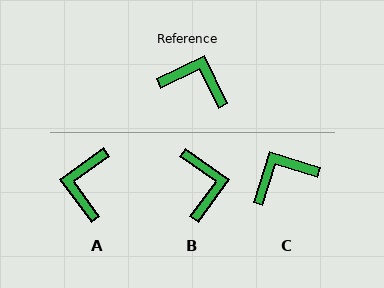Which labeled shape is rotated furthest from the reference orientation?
A, about 100 degrees away.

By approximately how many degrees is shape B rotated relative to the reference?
Approximately 61 degrees clockwise.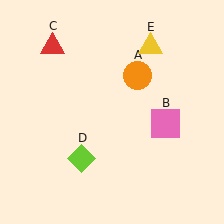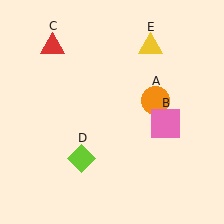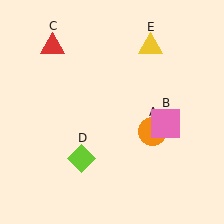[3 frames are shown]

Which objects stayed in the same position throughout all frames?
Pink square (object B) and red triangle (object C) and lime diamond (object D) and yellow triangle (object E) remained stationary.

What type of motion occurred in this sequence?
The orange circle (object A) rotated clockwise around the center of the scene.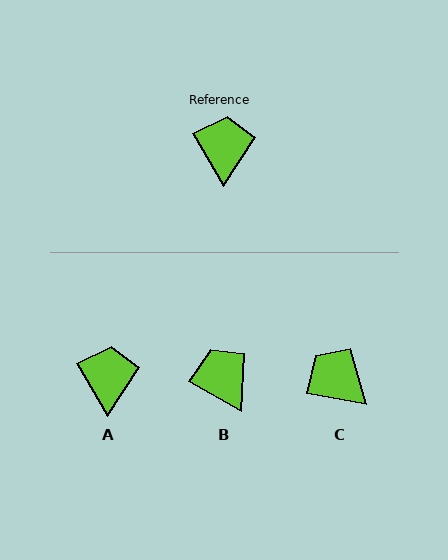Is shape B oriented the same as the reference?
No, it is off by about 30 degrees.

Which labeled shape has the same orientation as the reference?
A.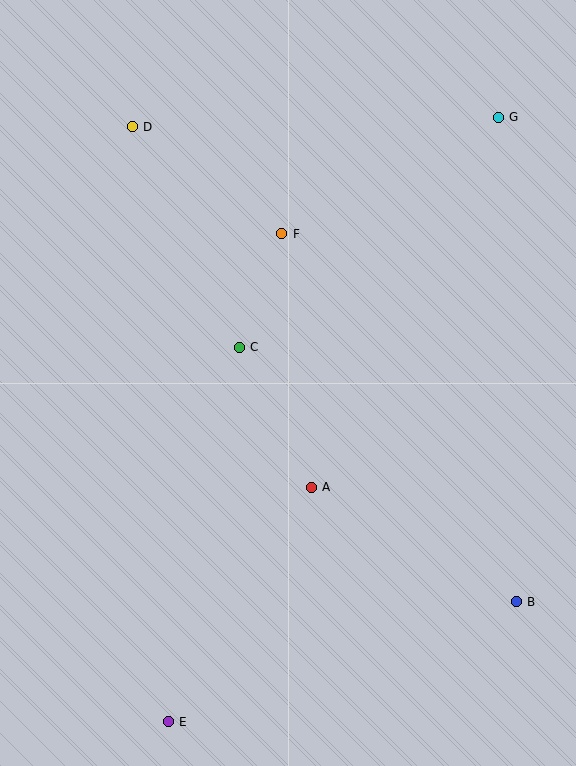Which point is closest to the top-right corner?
Point G is closest to the top-right corner.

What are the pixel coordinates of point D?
Point D is at (132, 127).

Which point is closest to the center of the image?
Point C at (239, 347) is closest to the center.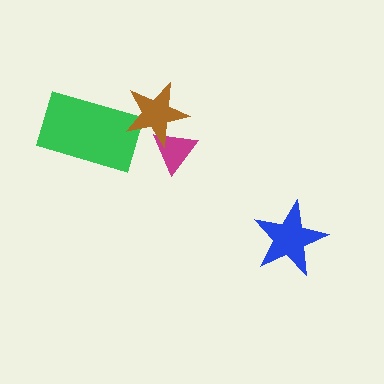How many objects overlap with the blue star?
0 objects overlap with the blue star.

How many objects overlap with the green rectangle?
1 object overlaps with the green rectangle.